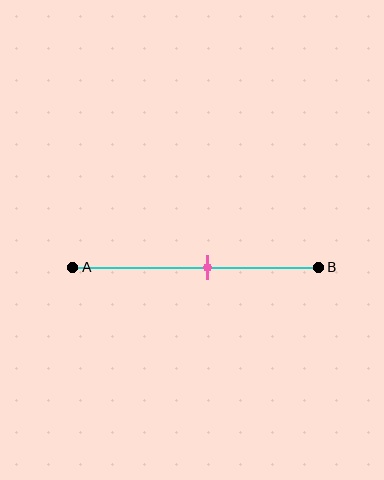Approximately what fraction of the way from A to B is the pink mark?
The pink mark is approximately 55% of the way from A to B.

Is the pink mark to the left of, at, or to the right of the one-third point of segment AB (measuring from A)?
The pink mark is to the right of the one-third point of segment AB.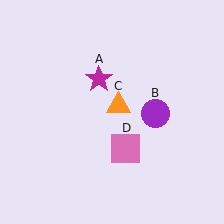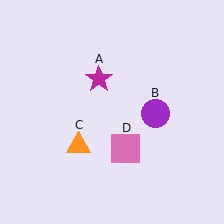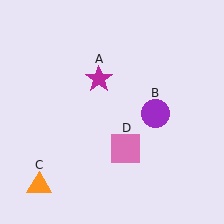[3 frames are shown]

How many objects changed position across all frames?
1 object changed position: orange triangle (object C).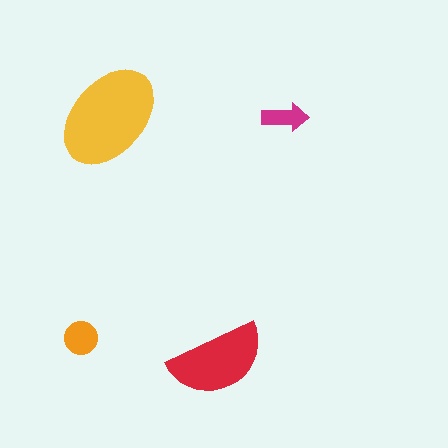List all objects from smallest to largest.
The magenta arrow, the orange circle, the red semicircle, the yellow ellipse.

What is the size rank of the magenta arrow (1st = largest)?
4th.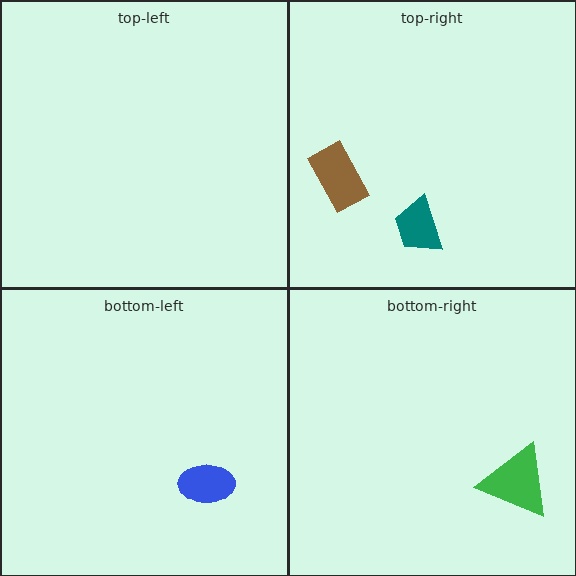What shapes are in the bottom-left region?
The blue ellipse.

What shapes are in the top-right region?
The teal trapezoid, the brown rectangle.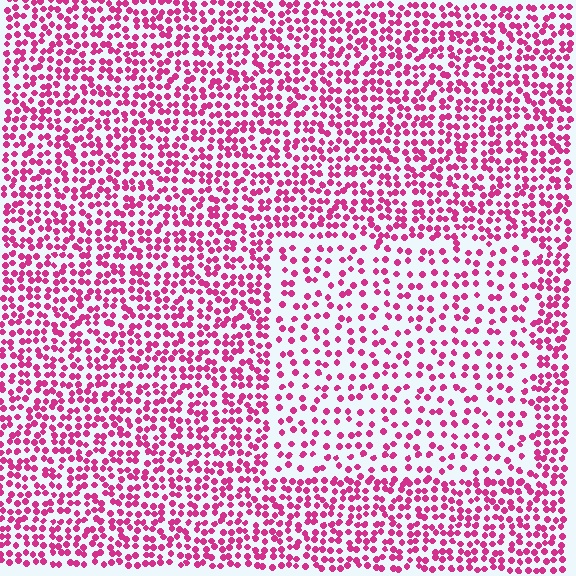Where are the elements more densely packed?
The elements are more densely packed outside the rectangle boundary.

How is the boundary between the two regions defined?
The boundary is defined by a change in element density (approximately 1.8x ratio). All elements are the same color, size, and shape.